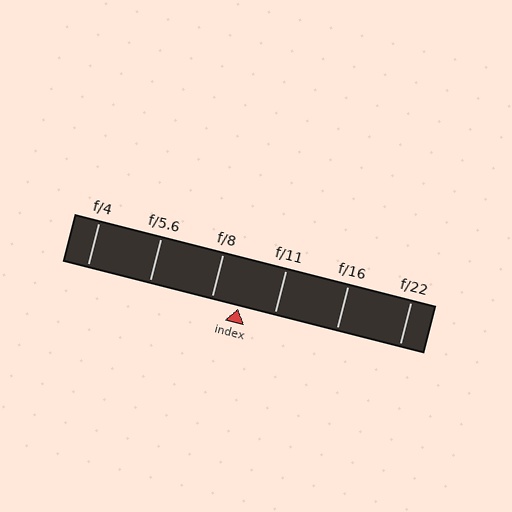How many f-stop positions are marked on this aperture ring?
There are 6 f-stop positions marked.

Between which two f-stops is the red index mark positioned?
The index mark is between f/8 and f/11.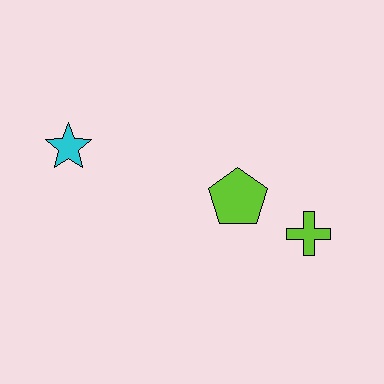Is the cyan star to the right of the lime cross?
No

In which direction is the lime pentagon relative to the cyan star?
The lime pentagon is to the right of the cyan star.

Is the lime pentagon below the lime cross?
No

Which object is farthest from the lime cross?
The cyan star is farthest from the lime cross.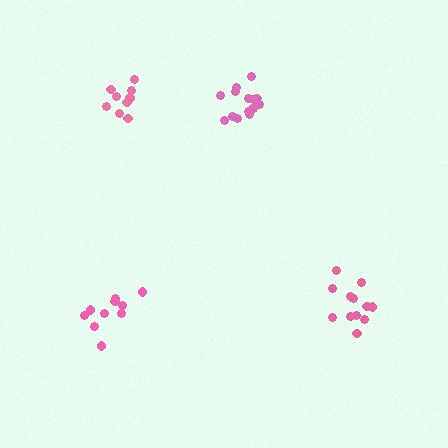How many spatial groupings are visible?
There are 4 spatial groupings.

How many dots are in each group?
Group 1: 12 dots, Group 2: 9 dots, Group 3: 15 dots, Group 4: 10 dots (46 total).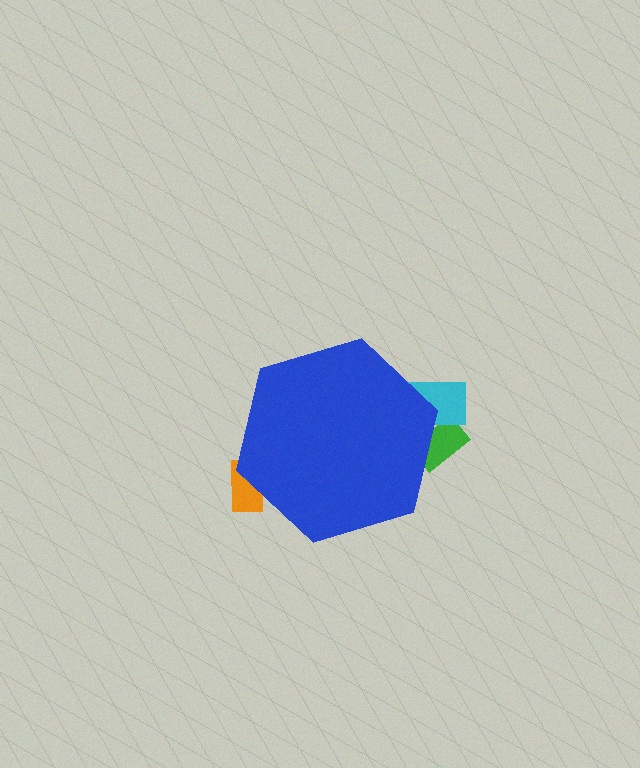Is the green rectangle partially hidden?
Yes, the green rectangle is partially hidden behind the blue hexagon.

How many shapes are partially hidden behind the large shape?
3 shapes are partially hidden.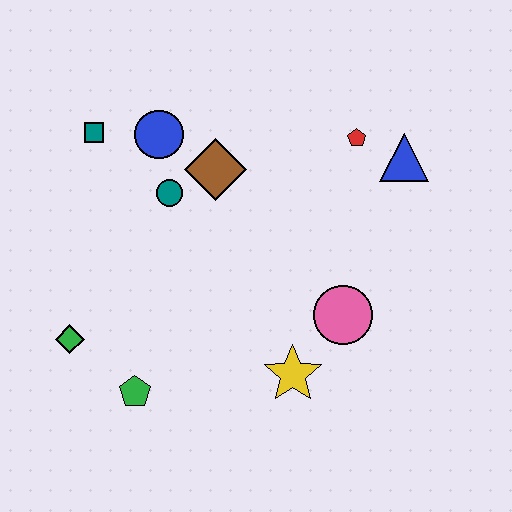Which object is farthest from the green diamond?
The blue triangle is farthest from the green diamond.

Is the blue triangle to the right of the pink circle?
Yes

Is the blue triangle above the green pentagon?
Yes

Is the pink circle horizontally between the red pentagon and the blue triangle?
No